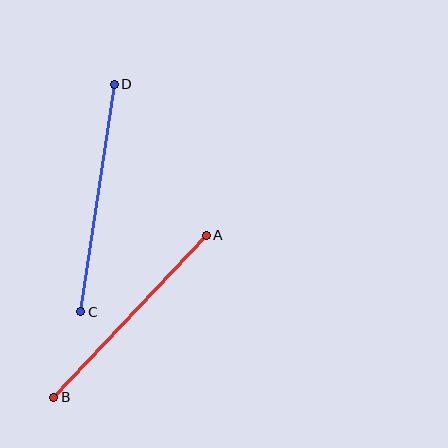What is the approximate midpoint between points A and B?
The midpoint is at approximately (130, 316) pixels.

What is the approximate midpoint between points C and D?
The midpoint is at approximately (98, 198) pixels.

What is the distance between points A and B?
The distance is approximately 222 pixels.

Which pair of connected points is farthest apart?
Points C and D are farthest apart.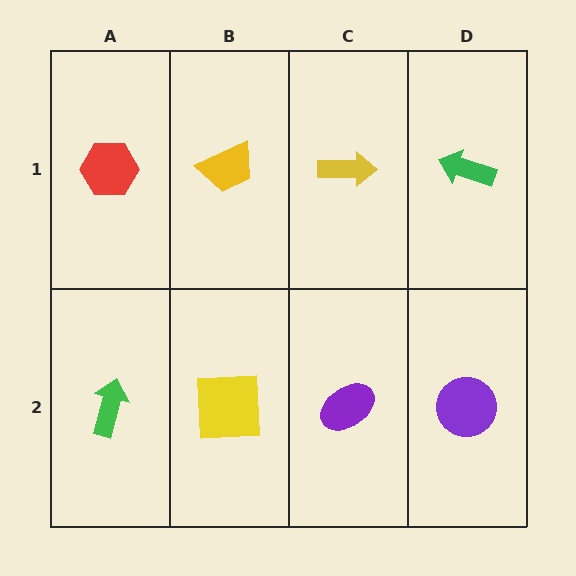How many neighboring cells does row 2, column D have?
2.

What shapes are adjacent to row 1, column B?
A yellow square (row 2, column B), a red hexagon (row 1, column A), a yellow arrow (row 1, column C).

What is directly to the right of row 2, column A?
A yellow square.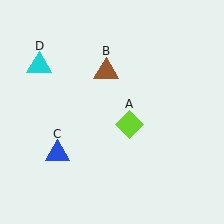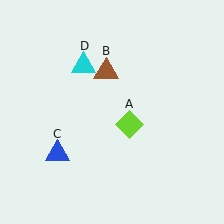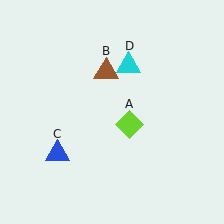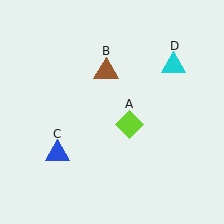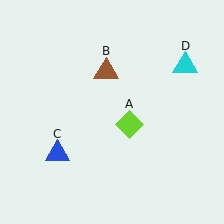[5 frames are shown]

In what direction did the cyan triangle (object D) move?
The cyan triangle (object D) moved right.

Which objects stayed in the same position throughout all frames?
Lime diamond (object A) and brown triangle (object B) and blue triangle (object C) remained stationary.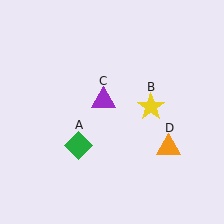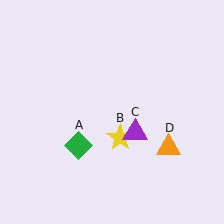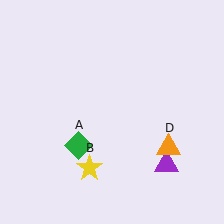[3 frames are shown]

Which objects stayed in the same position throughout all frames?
Green diamond (object A) and orange triangle (object D) remained stationary.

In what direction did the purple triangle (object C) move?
The purple triangle (object C) moved down and to the right.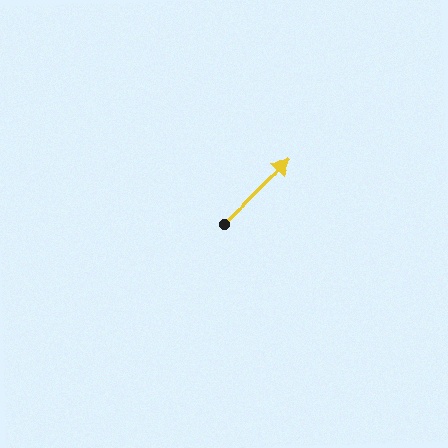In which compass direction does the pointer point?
Northeast.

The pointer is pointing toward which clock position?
Roughly 2 o'clock.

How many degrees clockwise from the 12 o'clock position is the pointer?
Approximately 46 degrees.